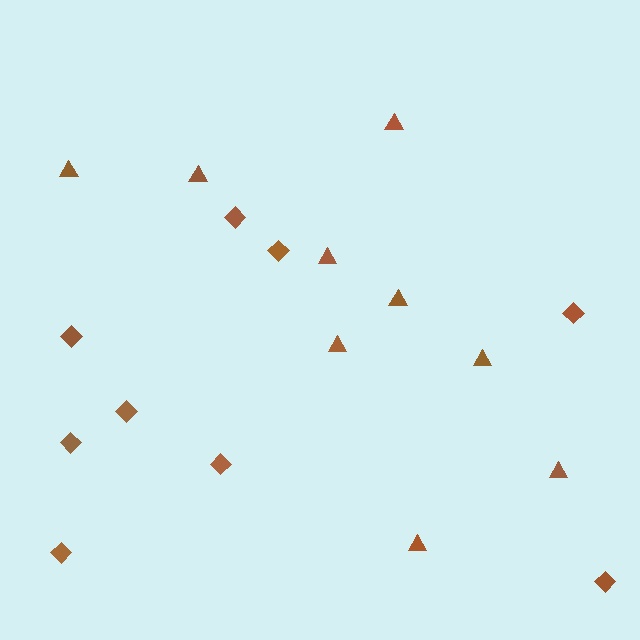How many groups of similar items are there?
There are 2 groups: one group of triangles (9) and one group of diamonds (9).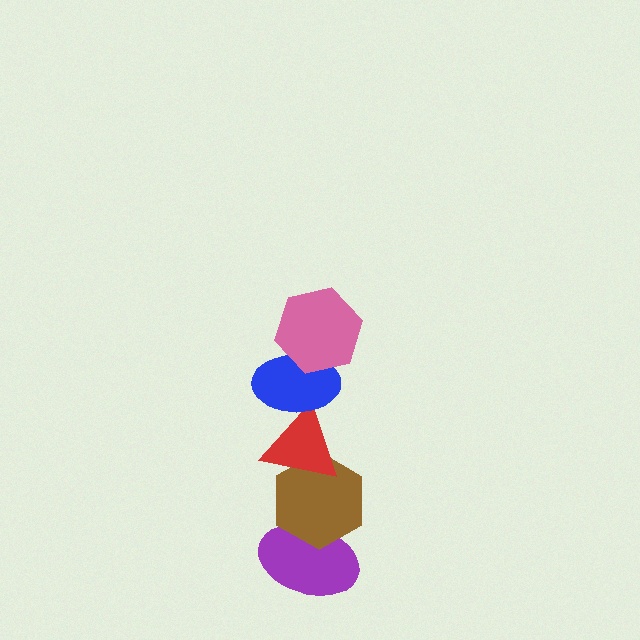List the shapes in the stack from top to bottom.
From top to bottom: the pink hexagon, the blue ellipse, the red triangle, the brown hexagon, the purple ellipse.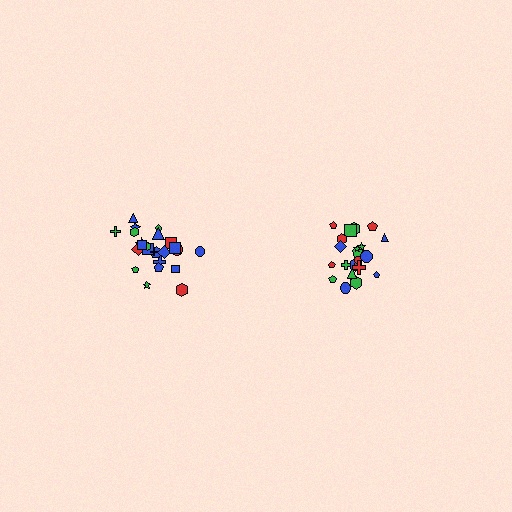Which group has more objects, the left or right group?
The left group.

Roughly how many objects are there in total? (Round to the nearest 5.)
Roughly 45 objects in total.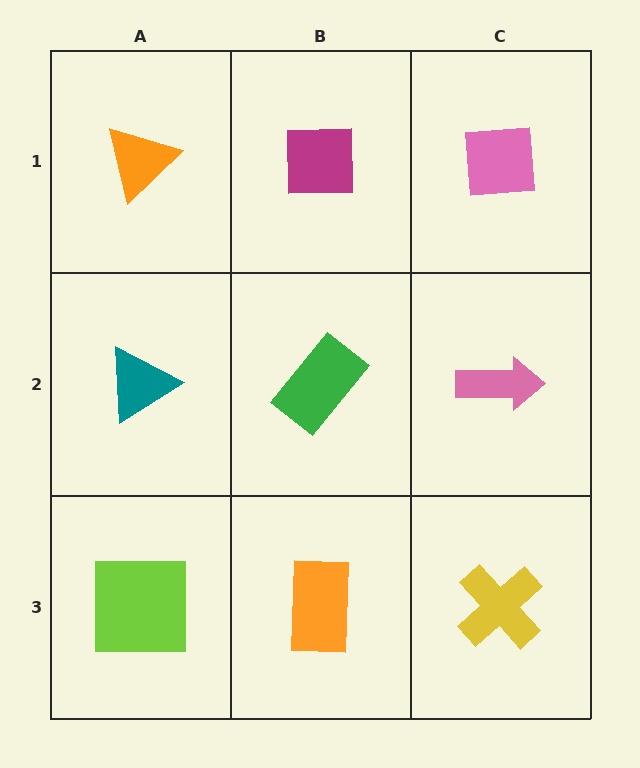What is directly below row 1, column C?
A pink arrow.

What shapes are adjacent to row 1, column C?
A pink arrow (row 2, column C), a magenta square (row 1, column B).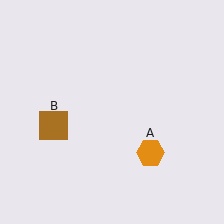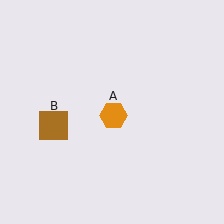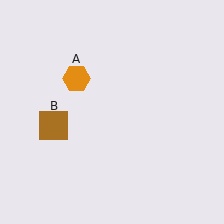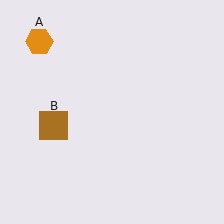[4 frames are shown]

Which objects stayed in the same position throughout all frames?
Brown square (object B) remained stationary.